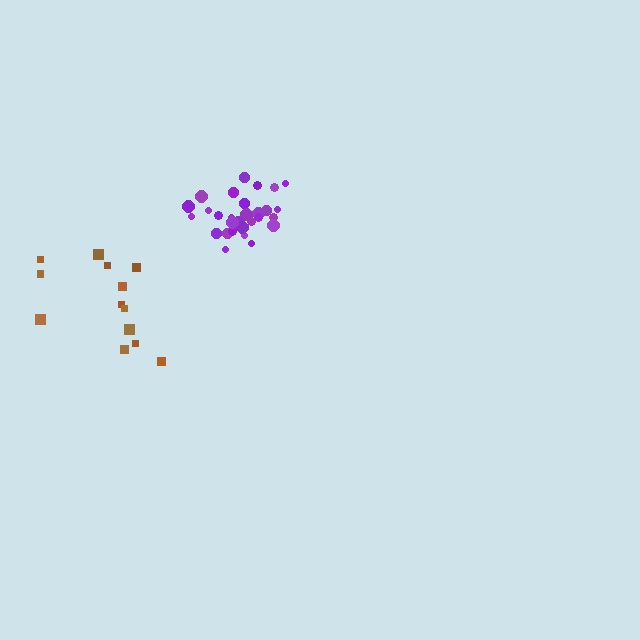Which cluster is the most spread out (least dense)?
Brown.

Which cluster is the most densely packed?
Purple.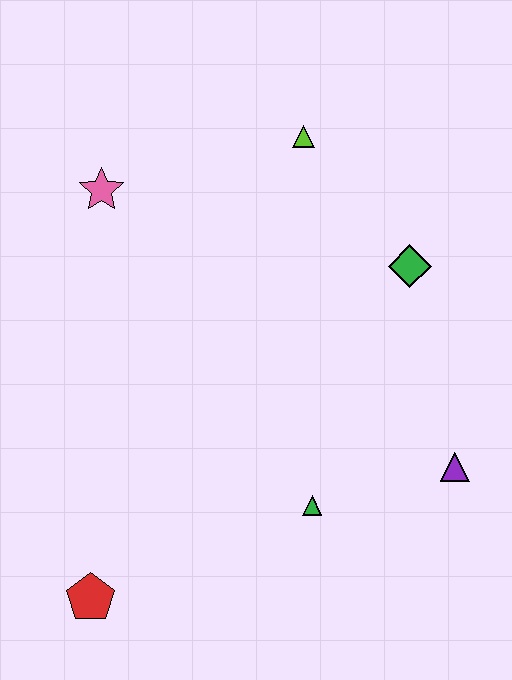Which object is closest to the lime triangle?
The green diamond is closest to the lime triangle.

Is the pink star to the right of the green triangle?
No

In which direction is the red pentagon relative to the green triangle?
The red pentagon is to the left of the green triangle.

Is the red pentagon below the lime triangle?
Yes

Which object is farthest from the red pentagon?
The lime triangle is farthest from the red pentagon.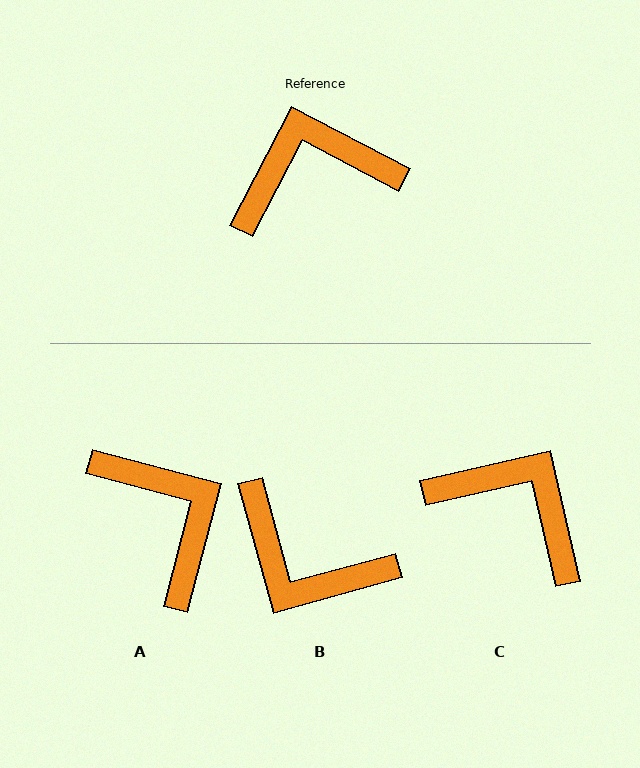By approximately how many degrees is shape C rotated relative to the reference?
Approximately 49 degrees clockwise.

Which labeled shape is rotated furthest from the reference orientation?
B, about 133 degrees away.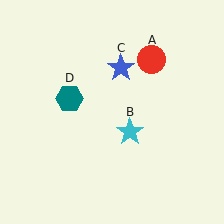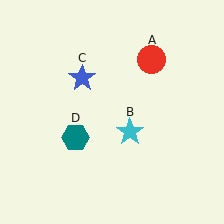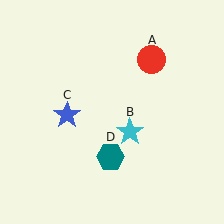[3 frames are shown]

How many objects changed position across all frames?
2 objects changed position: blue star (object C), teal hexagon (object D).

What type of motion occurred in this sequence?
The blue star (object C), teal hexagon (object D) rotated counterclockwise around the center of the scene.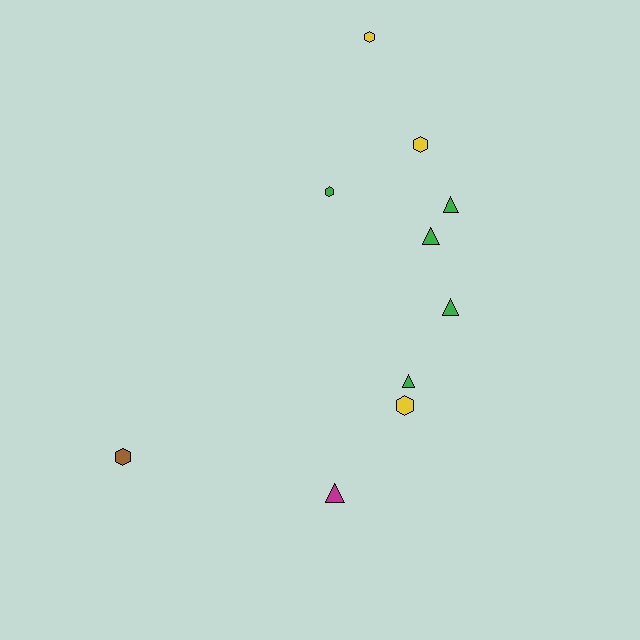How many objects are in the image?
There are 10 objects.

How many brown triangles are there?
There are no brown triangles.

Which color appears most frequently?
Green, with 5 objects.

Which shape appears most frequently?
Hexagon, with 5 objects.